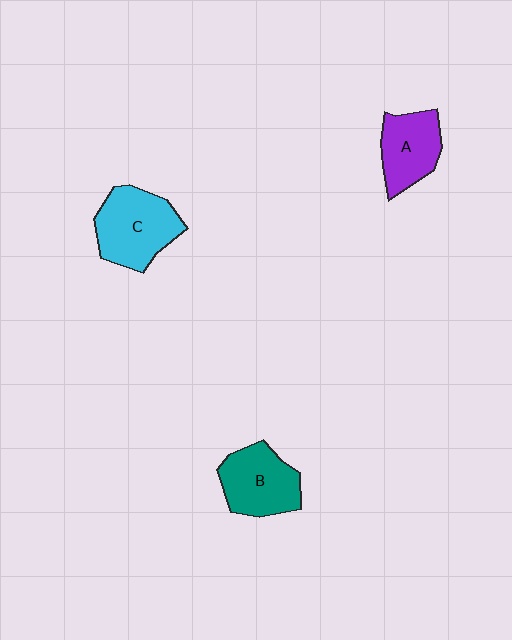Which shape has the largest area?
Shape C (cyan).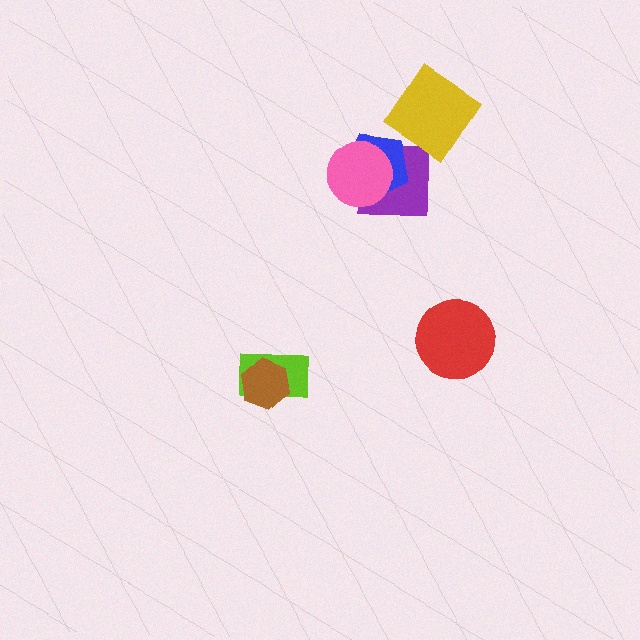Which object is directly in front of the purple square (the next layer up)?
The blue pentagon is directly in front of the purple square.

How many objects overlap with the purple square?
2 objects overlap with the purple square.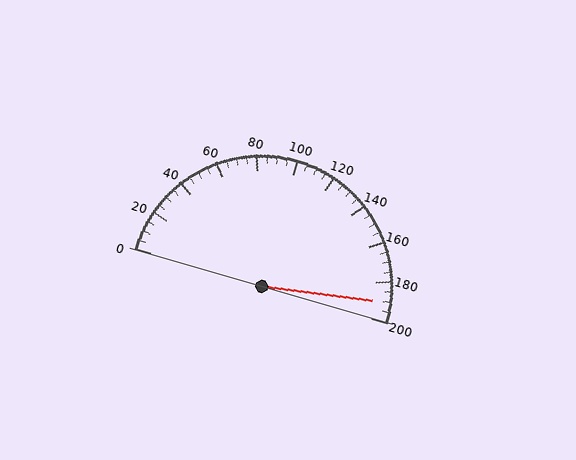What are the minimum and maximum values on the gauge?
The gauge ranges from 0 to 200.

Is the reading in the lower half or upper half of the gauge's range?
The reading is in the upper half of the range (0 to 200).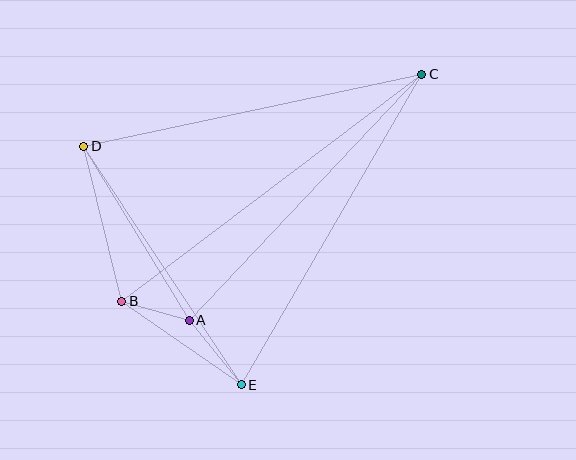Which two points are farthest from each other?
Points B and C are farthest from each other.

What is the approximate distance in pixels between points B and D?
The distance between B and D is approximately 159 pixels.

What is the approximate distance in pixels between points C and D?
The distance between C and D is approximately 346 pixels.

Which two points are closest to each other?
Points A and B are closest to each other.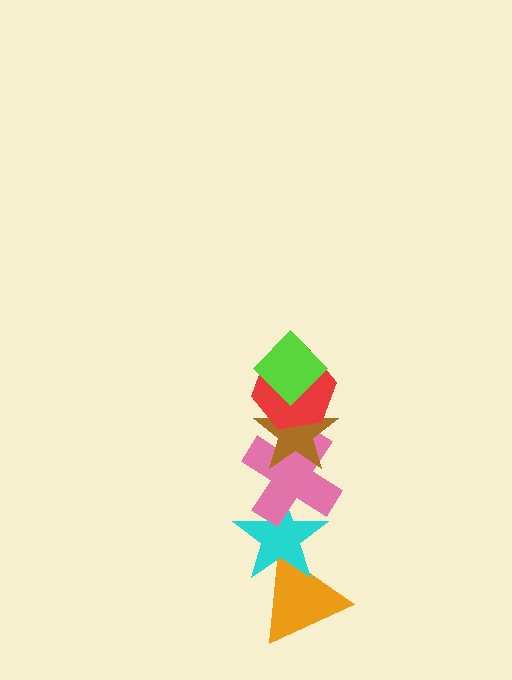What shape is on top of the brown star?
The red hexagon is on top of the brown star.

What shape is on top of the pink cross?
The brown star is on top of the pink cross.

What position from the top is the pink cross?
The pink cross is 4th from the top.